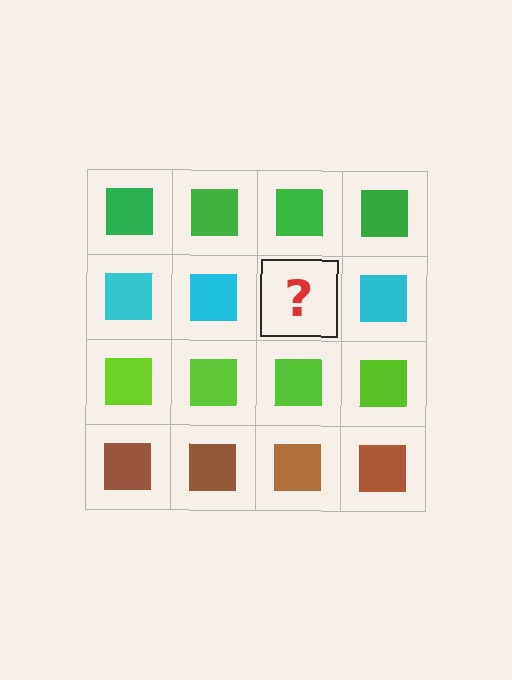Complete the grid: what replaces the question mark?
The question mark should be replaced with a cyan square.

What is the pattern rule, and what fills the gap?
The rule is that each row has a consistent color. The gap should be filled with a cyan square.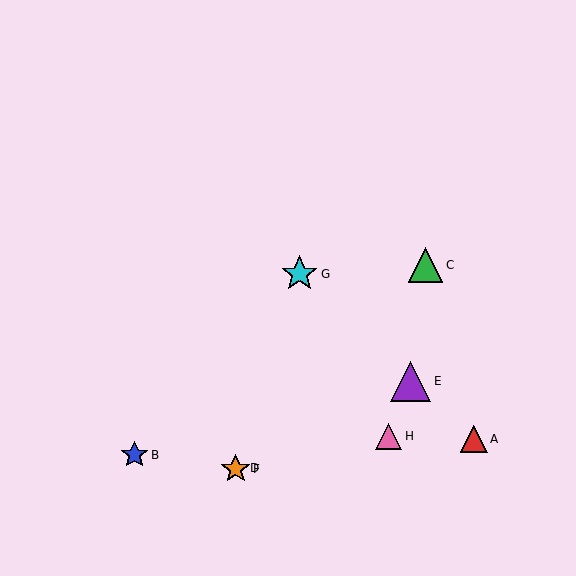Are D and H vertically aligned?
No, D is at x≈236 and H is at x≈389.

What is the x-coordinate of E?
Object E is at x≈411.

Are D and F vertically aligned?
Yes, both are at x≈236.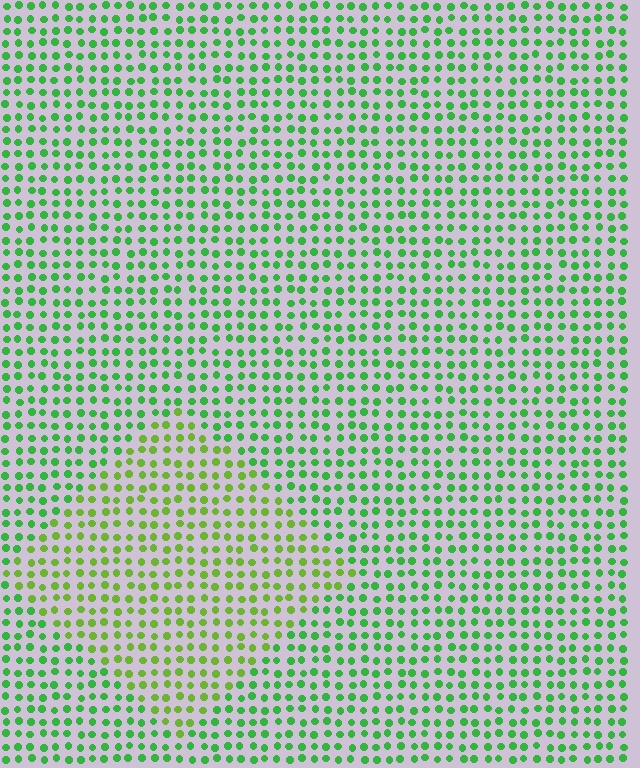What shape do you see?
I see a diamond.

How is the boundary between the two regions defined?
The boundary is defined purely by a slight shift in hue (about 32 degrees). Spacing, size, and orientation are identical on both sides.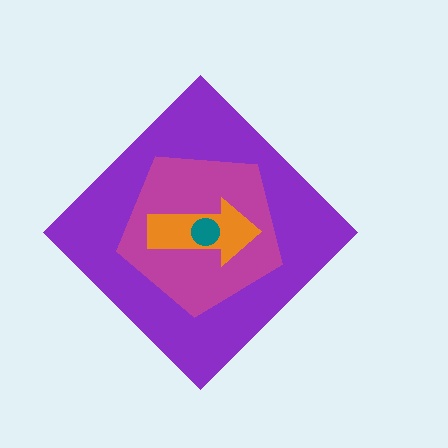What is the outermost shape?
The purple diamond.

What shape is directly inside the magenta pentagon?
The orange arrow.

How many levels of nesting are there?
4.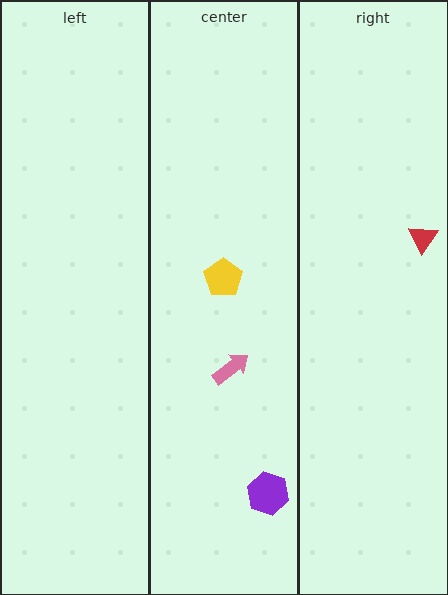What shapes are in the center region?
The pink arrow, the purple hexagon, the yellow pentagon.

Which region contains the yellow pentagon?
The center region.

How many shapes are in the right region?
1.